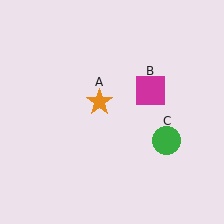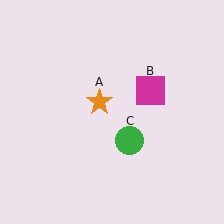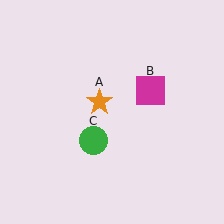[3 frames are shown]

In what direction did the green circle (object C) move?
The green circle (object C) moved left.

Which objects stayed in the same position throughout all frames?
Orange star (object A) and magenta square (object B) remained stationary.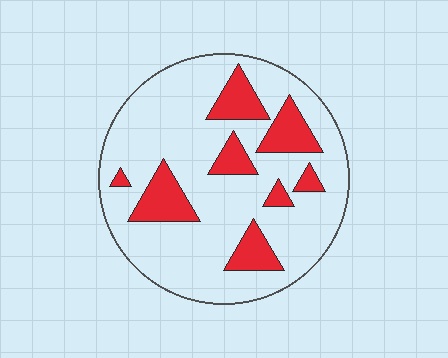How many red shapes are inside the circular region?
8.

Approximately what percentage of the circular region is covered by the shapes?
Approximately 20%.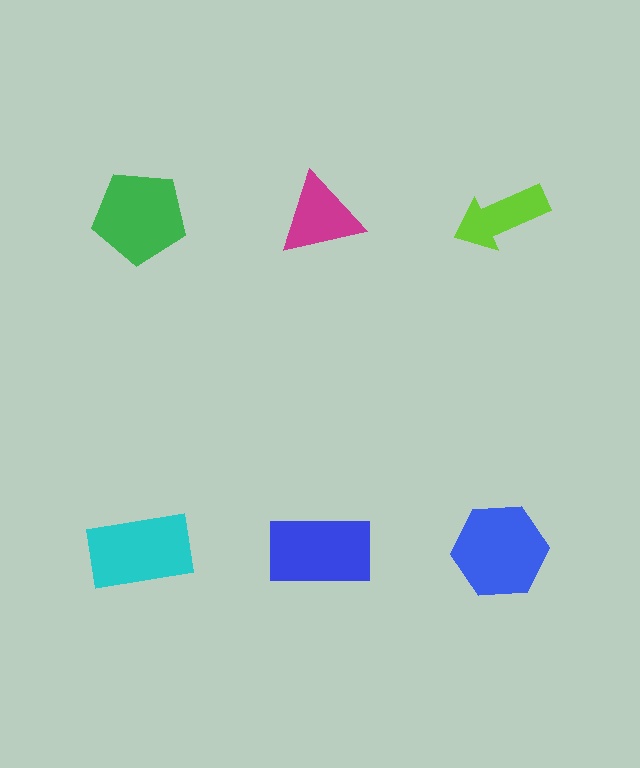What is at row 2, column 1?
A cyan rectangle.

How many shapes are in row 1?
3 shapes.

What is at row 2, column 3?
A blue hexagon.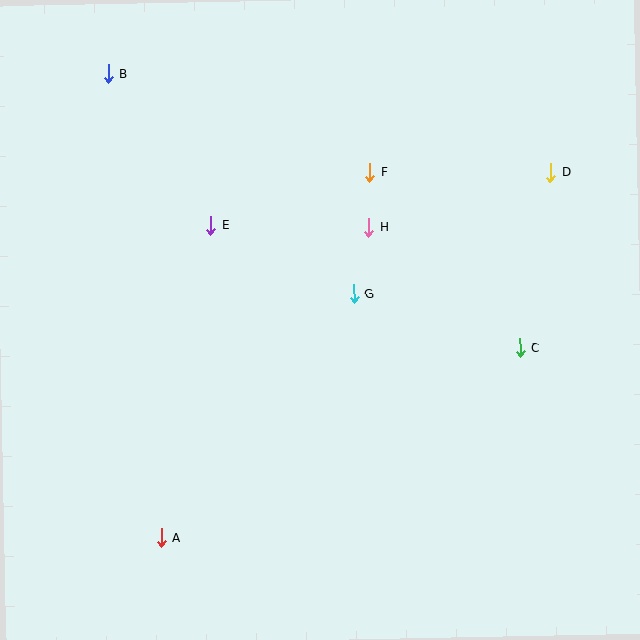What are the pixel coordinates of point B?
Point B is at (108, 74).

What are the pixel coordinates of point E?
Point E is at (211, 225).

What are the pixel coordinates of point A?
Point A is at (162, 538).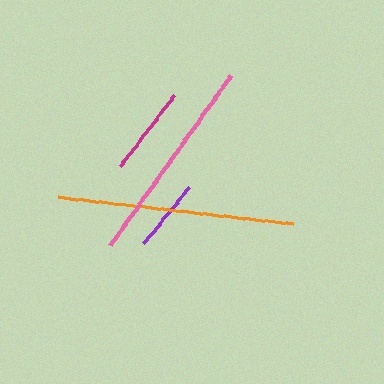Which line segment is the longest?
The orange line is the longest at approximately 236 pixels.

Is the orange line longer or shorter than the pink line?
The orange line is longer than the pink line.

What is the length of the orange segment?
The orange segment is approximately 236 pixels long.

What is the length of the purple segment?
The purple segment is approximately 73 pixels long.